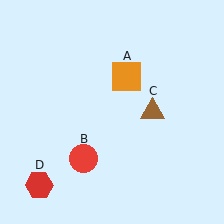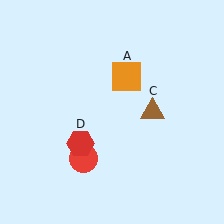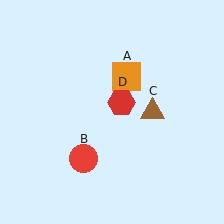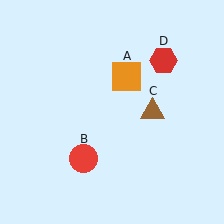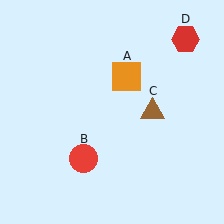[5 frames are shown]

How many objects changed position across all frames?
1 object changed position: red hexagon (object D).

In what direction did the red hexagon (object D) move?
The red hexagon (object D) moved up and to the right.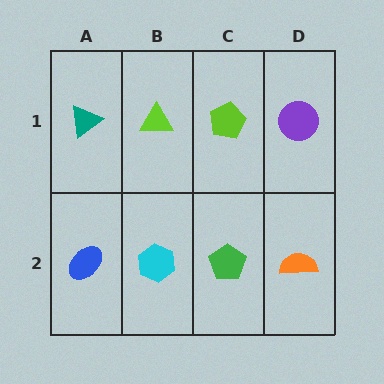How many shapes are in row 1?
4 shapes.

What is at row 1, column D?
A purple circle.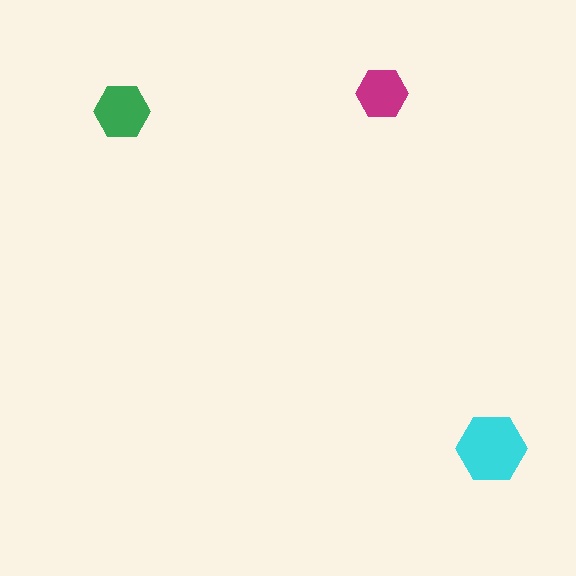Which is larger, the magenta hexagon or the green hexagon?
The green one.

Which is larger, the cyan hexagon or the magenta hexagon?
The cyan one.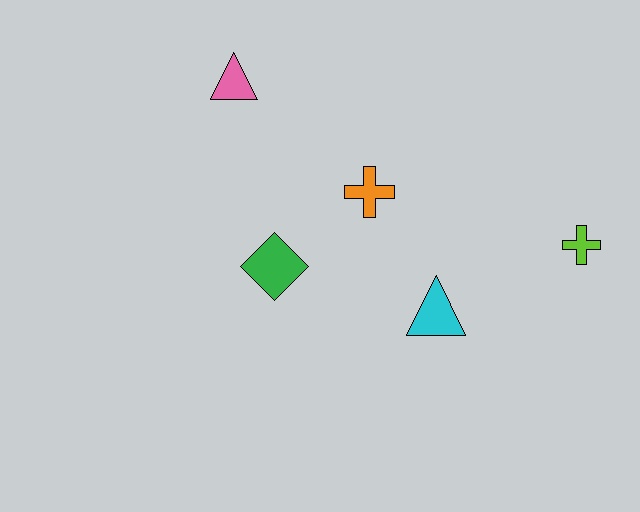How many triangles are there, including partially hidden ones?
There are 2 triangles.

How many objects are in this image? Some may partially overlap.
There are 5 objects.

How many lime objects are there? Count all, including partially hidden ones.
There is 1 lime object.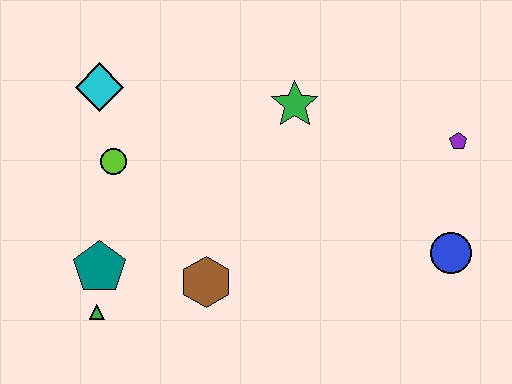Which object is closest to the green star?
The purple pentagon is closest to the green star.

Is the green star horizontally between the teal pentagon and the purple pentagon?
Yes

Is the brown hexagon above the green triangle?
Yes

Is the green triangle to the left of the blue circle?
Yes